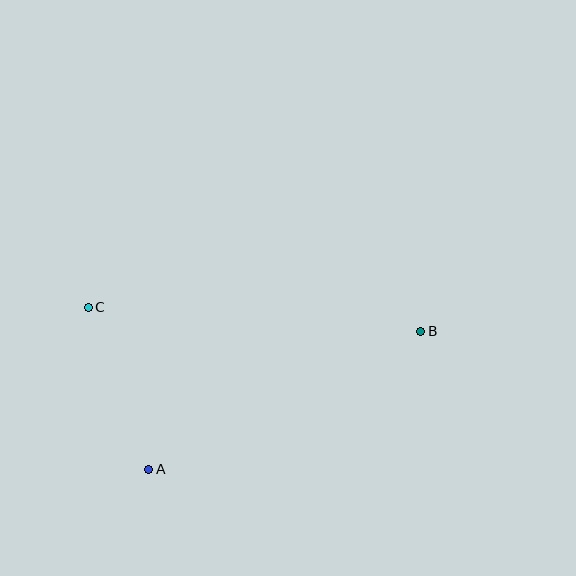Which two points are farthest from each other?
Points B and C are farthest from each other.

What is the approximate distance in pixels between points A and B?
The distance between A and B is approximately 305 pixels.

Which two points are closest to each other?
Points A and C are closest to each other.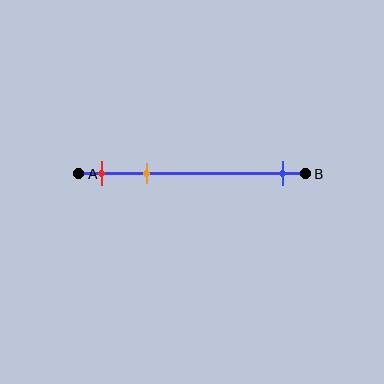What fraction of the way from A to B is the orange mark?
The orange mark is approximately 30% (0.3) of the way from A to B.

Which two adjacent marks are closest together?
The red and orange marks are the closest adjacent pair.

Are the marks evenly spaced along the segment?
No, the marks are not evenly spaced.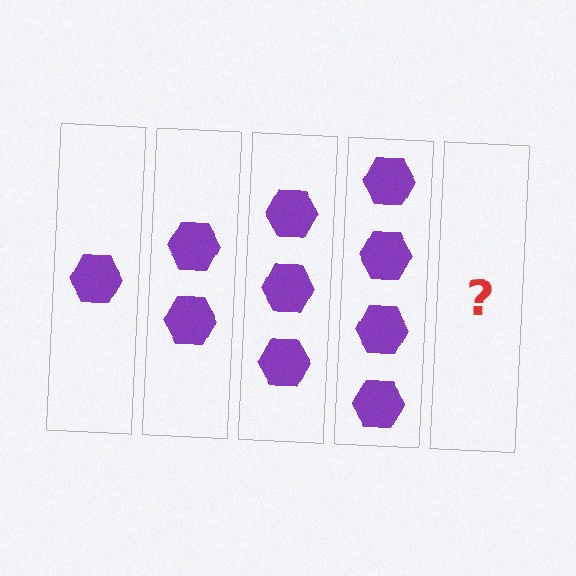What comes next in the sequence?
The next element should be 5 hexagons.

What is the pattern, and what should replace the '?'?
The pattern is that each step adds one more hexagon. The '?' should be 5 hexagons.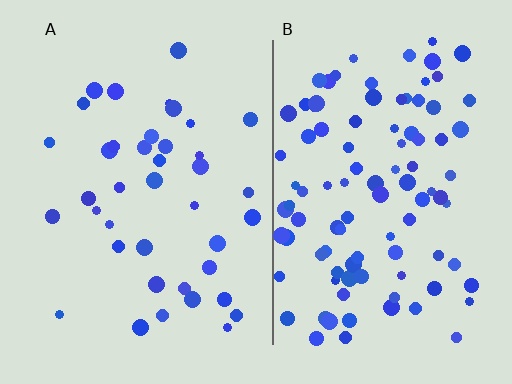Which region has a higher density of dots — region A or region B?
B (the right).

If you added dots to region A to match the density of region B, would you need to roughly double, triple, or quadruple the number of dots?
Approximately triple.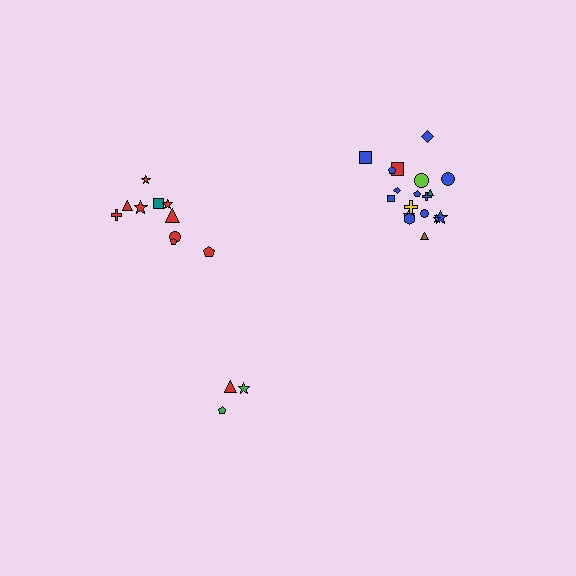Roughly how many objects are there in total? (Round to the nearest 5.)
Roughly 30 objects in total.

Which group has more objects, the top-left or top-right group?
The top-right group.